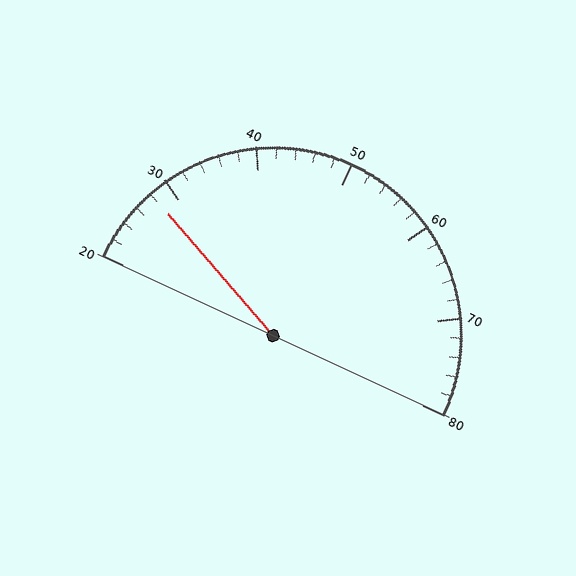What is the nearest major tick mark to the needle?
The nearest major tick mark is 30.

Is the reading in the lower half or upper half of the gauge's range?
The reading is in the lower half of the range (20 to 80).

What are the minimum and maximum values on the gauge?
The gauge ranges from 20 to 80.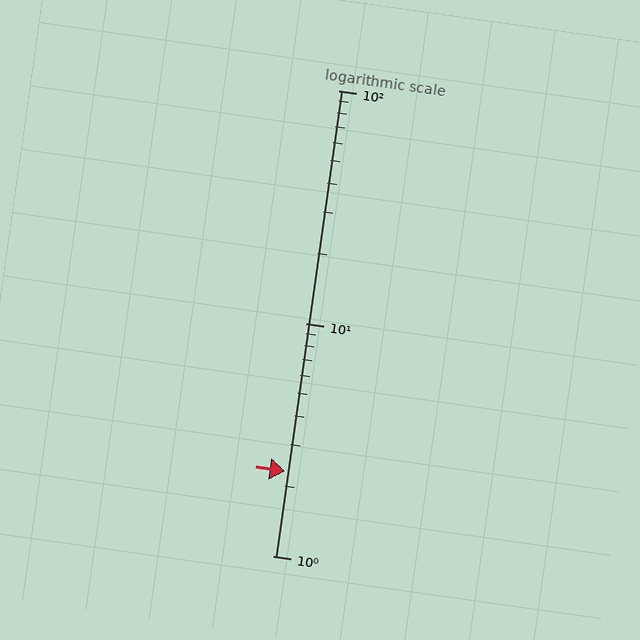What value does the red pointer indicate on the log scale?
The pointer indicates approximately 2.3.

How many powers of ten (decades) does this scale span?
The scale spans 2 decades, from 1 to 100.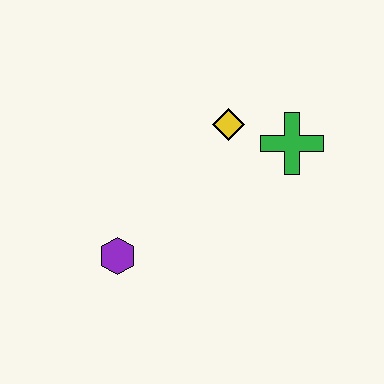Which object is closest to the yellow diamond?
The green cross is closest to the yellow diamond.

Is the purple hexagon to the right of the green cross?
No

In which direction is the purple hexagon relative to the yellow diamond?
The purple hexagon is below the yellow diamond.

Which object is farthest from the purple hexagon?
The green cross is farthest from the purple hexagon.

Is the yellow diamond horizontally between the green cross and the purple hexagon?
Yes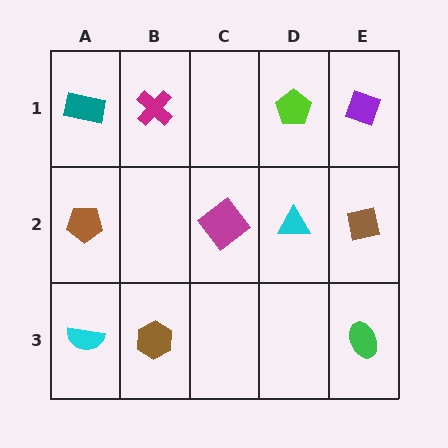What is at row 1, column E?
A purple diamond.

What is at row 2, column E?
A brown square.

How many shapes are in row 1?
4 shapes.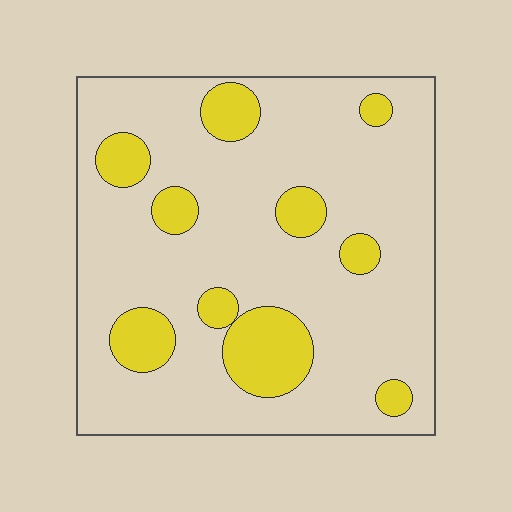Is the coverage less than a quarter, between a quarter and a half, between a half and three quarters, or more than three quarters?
Less than a quarter.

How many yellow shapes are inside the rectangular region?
10.